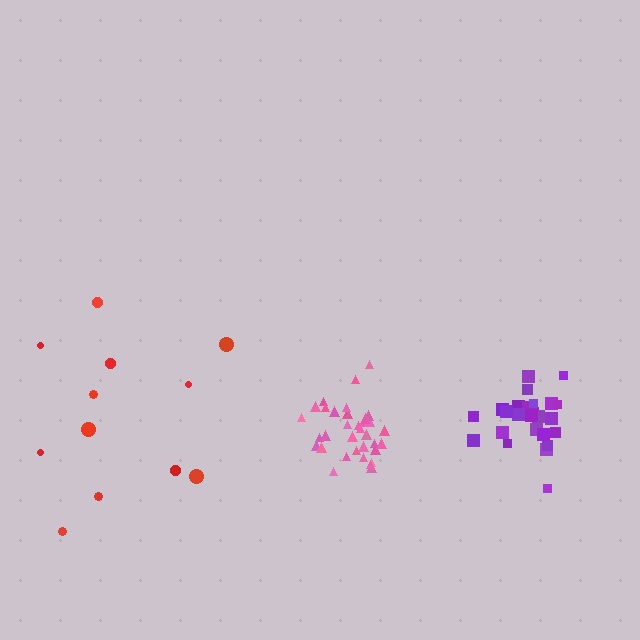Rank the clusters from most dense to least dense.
pink, purple, red.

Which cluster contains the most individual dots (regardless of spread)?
Pink (34).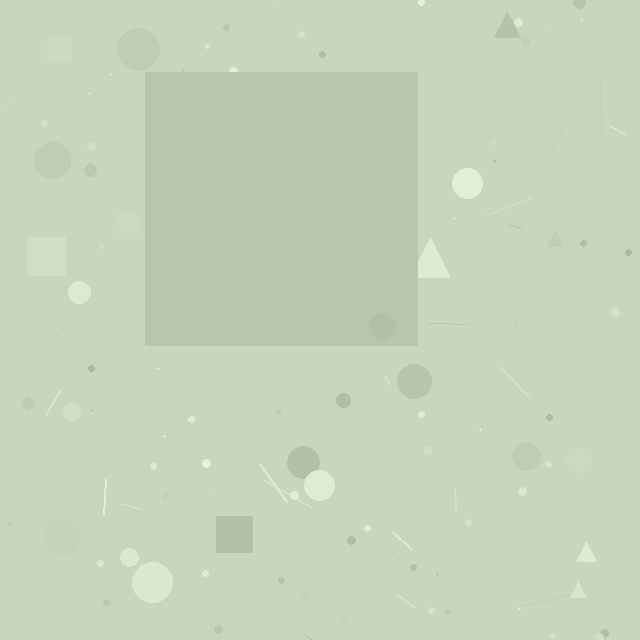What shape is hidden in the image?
A square is hidden in the image.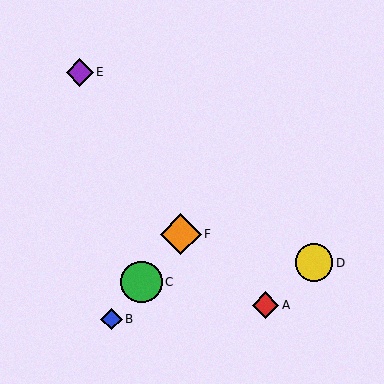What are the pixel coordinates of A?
Object A is at (266, 305).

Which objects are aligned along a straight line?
Objects B, C, F are aligned along a straight line.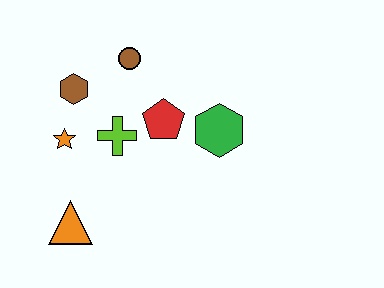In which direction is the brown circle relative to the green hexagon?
The brown circle is to the left of the green hexagon.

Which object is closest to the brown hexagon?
The orange star is closest to the brown hexagon.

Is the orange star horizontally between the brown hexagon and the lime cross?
No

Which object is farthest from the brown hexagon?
The green hexagon is farthest from the brown hexagon.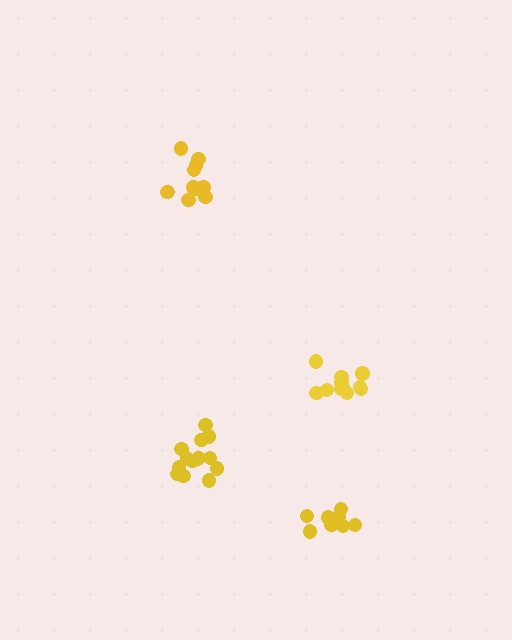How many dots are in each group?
Group 1: 10 dots, Group 2: 11 dots, Group 3: 8 dots, Group 4: 14 dots (43 total).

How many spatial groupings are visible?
There are 4 spatial groupings.